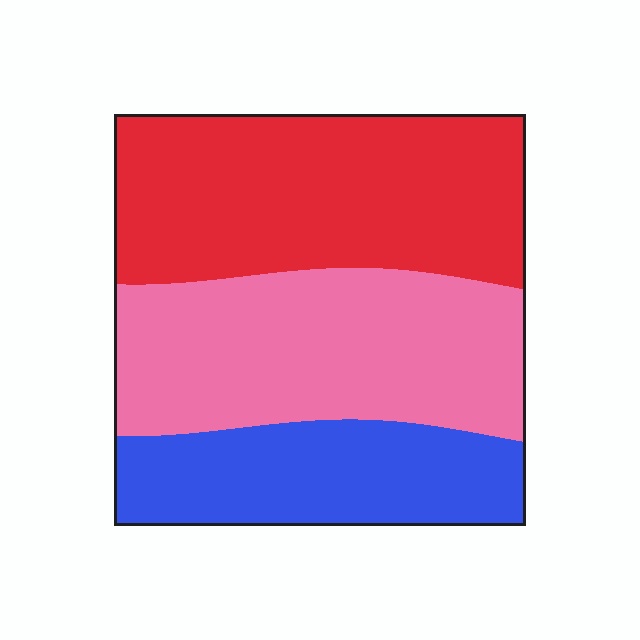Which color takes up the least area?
Blue, at roughly 25%.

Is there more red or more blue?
Red.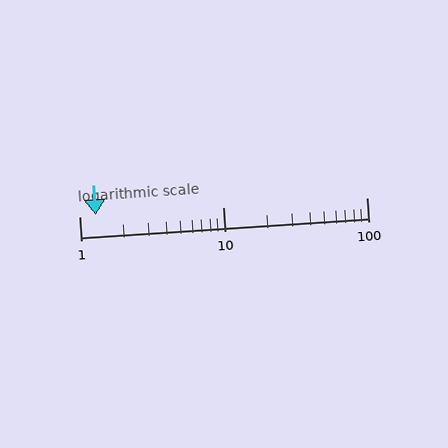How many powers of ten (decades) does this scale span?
The scale spans 2 decades, from 1 to 100.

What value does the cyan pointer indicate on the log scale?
The pointer indicates approximately 1.3.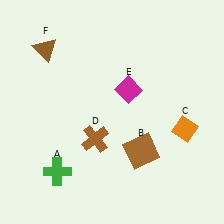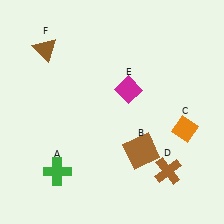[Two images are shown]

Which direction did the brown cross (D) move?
The brown cross (D) moved right.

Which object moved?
The brown cross (D) moved right.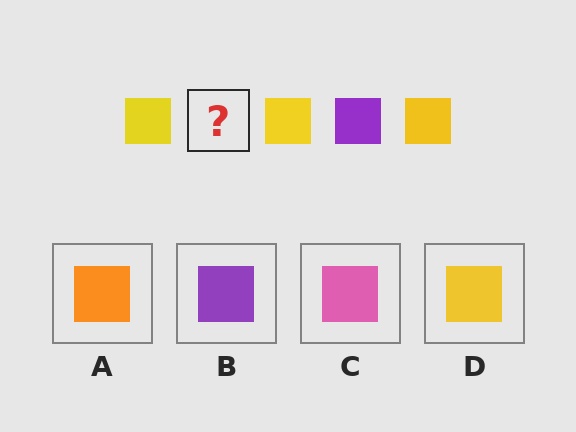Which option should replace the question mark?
Option B.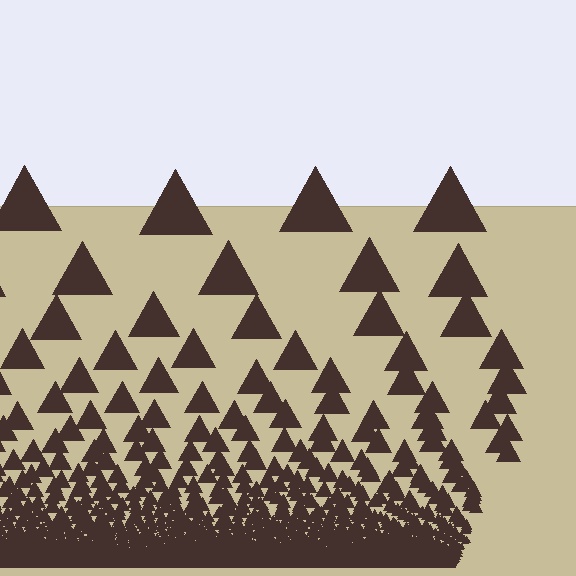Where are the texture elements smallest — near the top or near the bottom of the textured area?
Near the bottom.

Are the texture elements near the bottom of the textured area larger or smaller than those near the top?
Smaller. The gradient is inverted — elements near the bottom are smaller and denser.